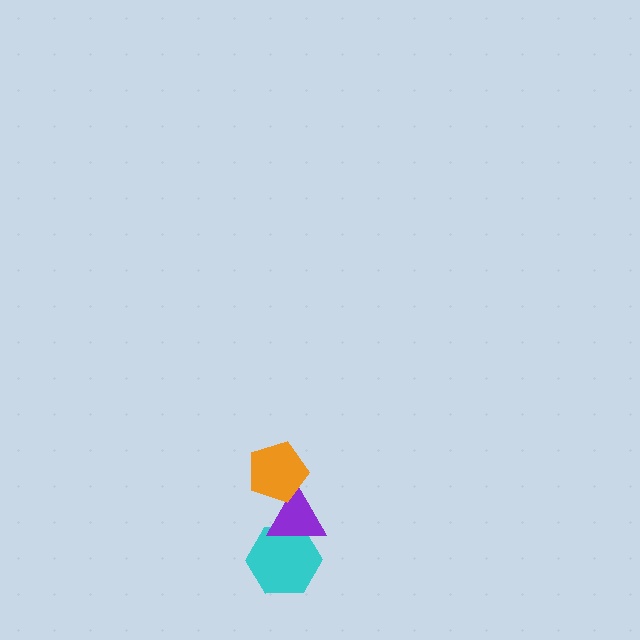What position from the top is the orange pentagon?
The orange pentagon is 1st from the top.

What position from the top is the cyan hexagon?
The cyan hexagon is 3rd from the top.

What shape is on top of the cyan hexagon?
The purple triangle is on top of the cyan hexagon.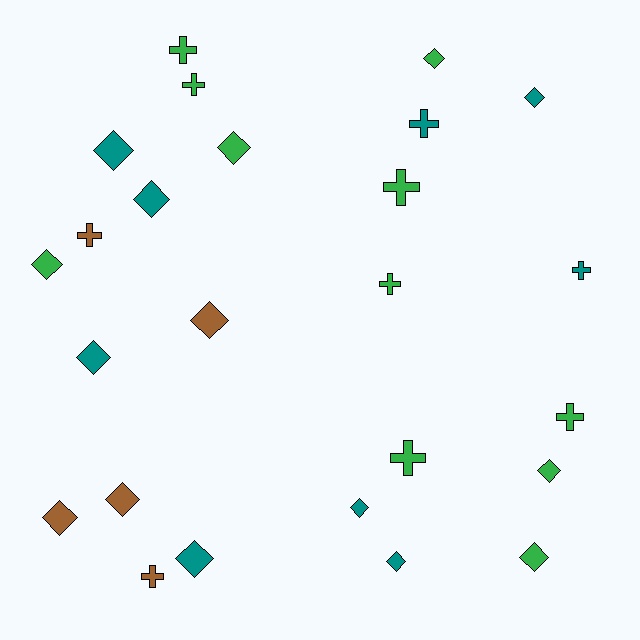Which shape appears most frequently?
Diamond, with 15 objects.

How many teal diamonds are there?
There are 7 teal diamonds.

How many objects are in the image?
There are 25 objects.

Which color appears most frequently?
Green, with 11 objects.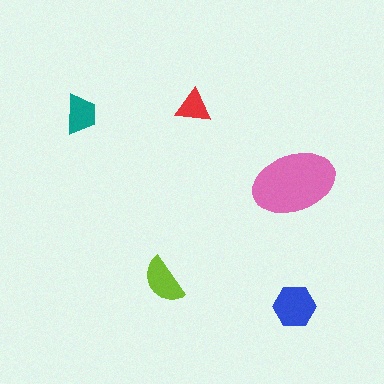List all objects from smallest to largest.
The red triangle, the teal trapezoid, the lime semicircle, the blue hexagon, the pink ellipse.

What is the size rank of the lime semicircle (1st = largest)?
3rd.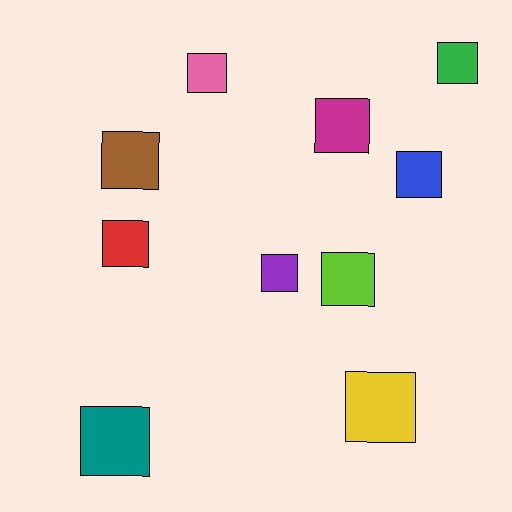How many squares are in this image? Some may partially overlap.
There are 10 squares.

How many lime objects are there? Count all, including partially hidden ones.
There is 1 lime object.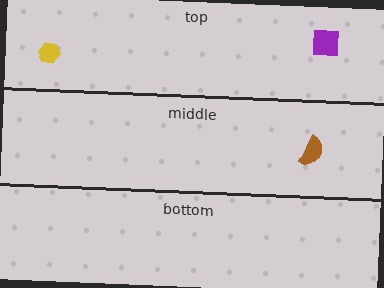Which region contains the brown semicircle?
The middle region.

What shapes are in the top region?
The purple square, the yellow hexagon.